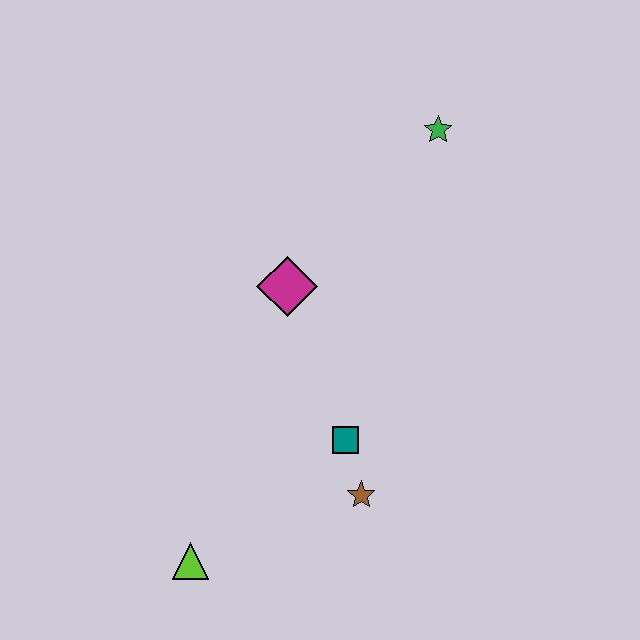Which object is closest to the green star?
The magenta diamond is closest to the green star.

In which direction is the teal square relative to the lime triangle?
The teal square is to the right of the lime triangle.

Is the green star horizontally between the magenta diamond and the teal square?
No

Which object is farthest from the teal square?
The green star is farthest from the teal square.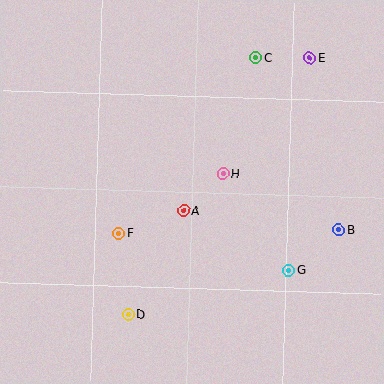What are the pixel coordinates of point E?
Point E is at (310, 58).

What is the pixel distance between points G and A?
The distance between G and A is 121 pixels.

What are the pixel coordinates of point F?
Point F is at (118, 233).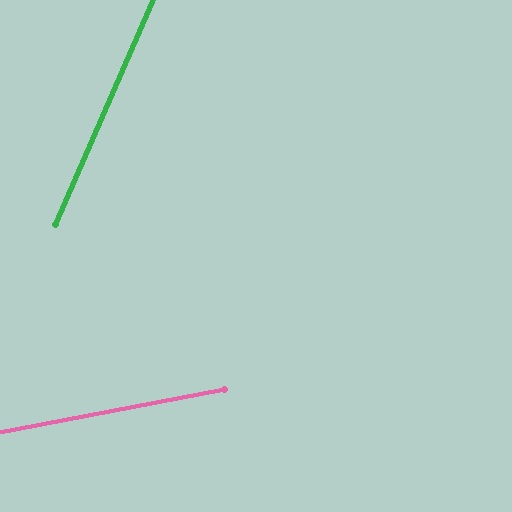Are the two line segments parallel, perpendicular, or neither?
Neither parallel nor perpendicular — they differ by about 56°.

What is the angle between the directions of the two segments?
Approximately 56 degrees.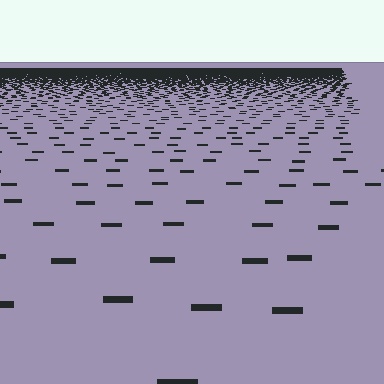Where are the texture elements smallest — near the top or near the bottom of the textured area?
Near the top.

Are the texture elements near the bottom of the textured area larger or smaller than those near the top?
Larger. Near the bottom, elements are closer to the viewer and appear at a bigger on-screen size.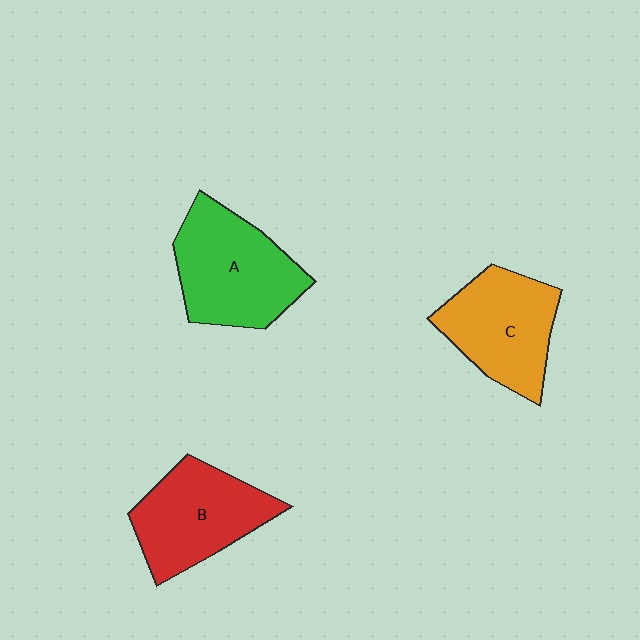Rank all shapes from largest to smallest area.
From largest to smallest: A (green), B (red), C (orange).